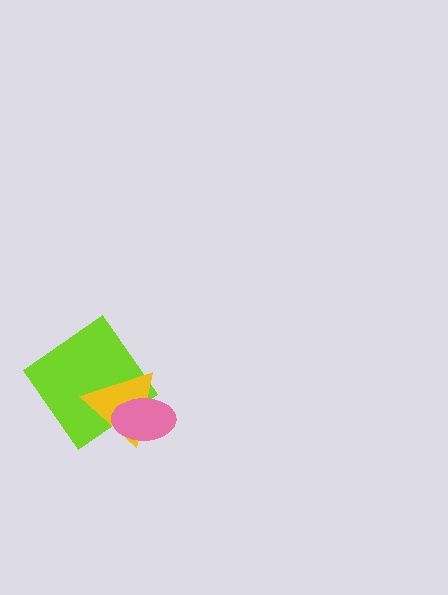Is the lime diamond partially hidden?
Yes, it is partially covered by another shape.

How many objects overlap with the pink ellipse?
2 objects overlap with the pink ellipse.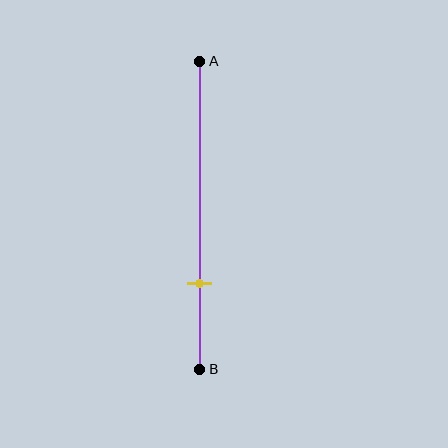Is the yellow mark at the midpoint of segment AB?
No, the mark is at about 70% from A, not at the 50% midpoint.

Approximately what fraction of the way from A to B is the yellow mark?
The yellow mark is approximately 70% of the way from A to B.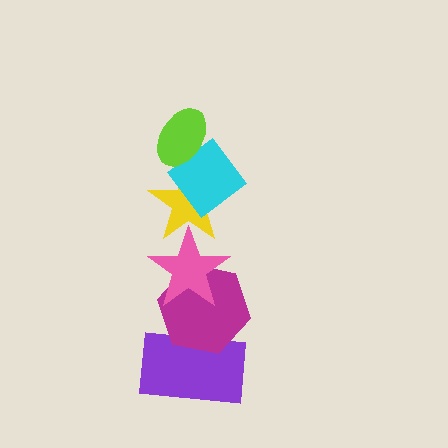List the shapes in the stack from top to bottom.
From top to bottom: the lime ellipse, the cyan diamond, the yellow star, the pink star, the magenta hexagon, the purple rectangle.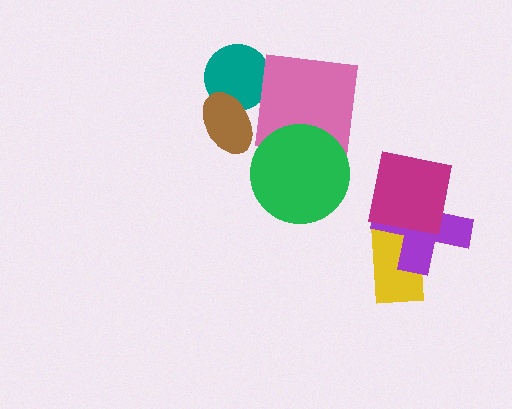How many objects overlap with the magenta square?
1 object overlaps with the magenta square.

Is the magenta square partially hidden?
No, no other shape covers it.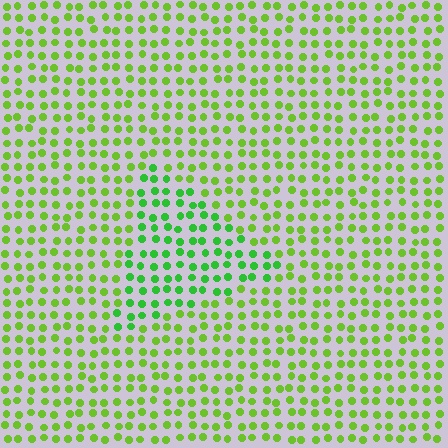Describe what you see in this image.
The image is filled with small lime elements in a uniform arrangement. A triangle-shaped region is visible where the elements are tinted to a slightly different hue, forming a subtle color boundary.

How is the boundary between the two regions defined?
The boundary is defined purely by a slight shift in hue (about 28 degrees). Spacing, size, and orientation are identical on both sides.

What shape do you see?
I see a triangle.